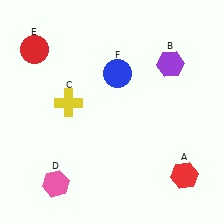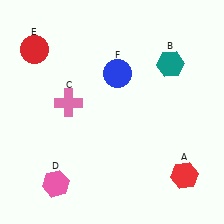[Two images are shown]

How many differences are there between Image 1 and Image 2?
There are 2 differences between the two images.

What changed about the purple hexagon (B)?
In Image 1, B is purple. In Image 2, it changed to teal.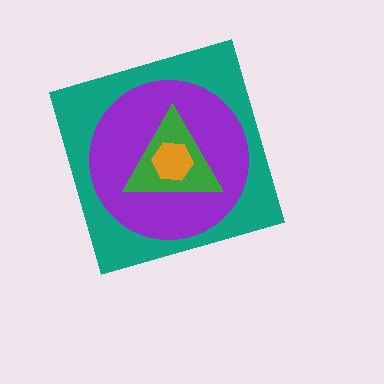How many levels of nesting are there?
4.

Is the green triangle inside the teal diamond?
Yes.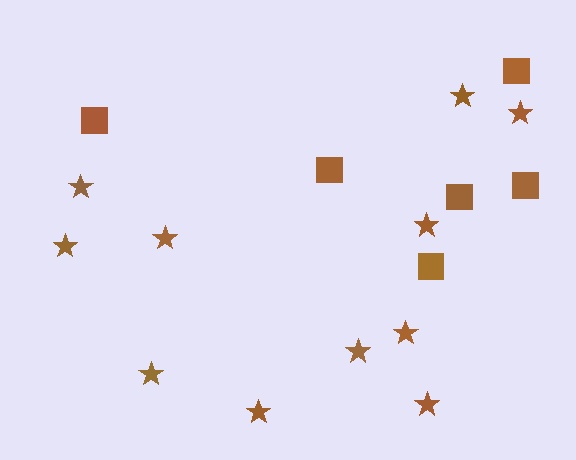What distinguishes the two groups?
There are 2 groups: one group of stars (11) and one group of squares (6).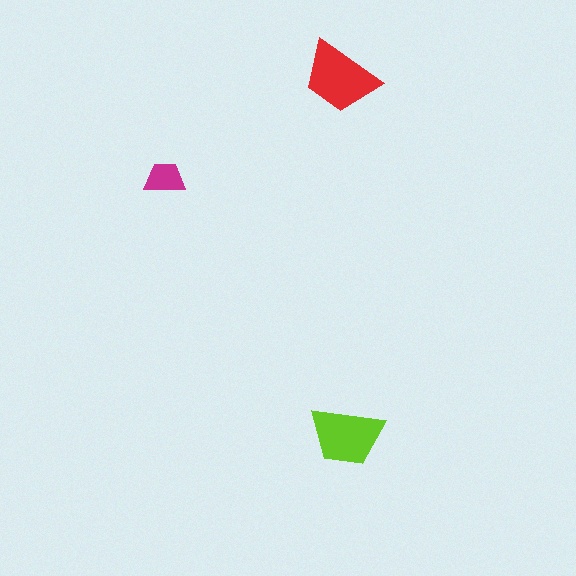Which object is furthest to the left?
The magenta trapezoid is leftmost.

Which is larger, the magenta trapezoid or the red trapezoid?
The red one.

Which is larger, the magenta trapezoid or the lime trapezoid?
The lime one.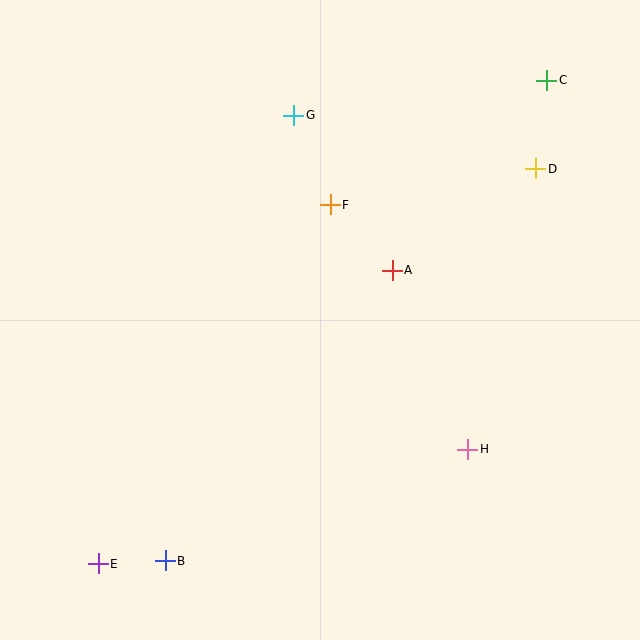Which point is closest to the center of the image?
Point A at (392, 270) is closest to the center.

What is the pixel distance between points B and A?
The distance between B and A is 368 pixels.